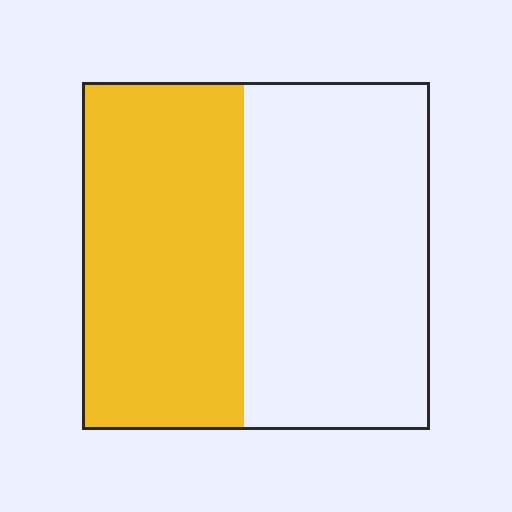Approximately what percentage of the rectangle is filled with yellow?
Approximately 45%.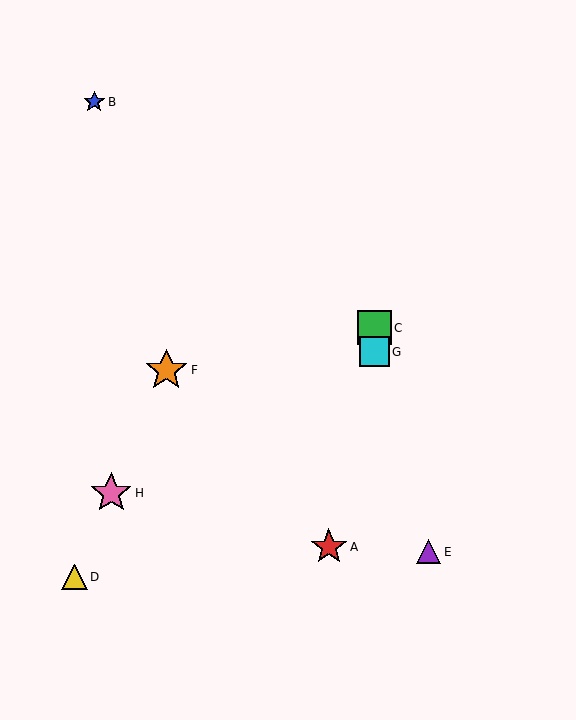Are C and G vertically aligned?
Yes, both are at x≈374.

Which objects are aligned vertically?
Objects C, G are aligned vertically.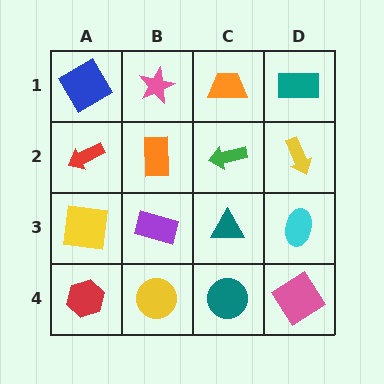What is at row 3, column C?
A teal triangle.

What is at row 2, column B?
An orange rectangle.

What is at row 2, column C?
A green arrow.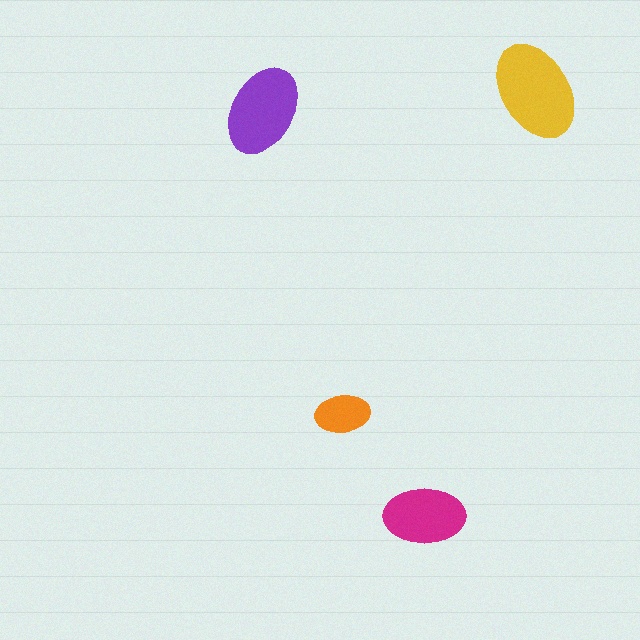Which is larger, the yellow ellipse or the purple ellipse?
The yellow one.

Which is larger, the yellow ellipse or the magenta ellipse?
The yellow one.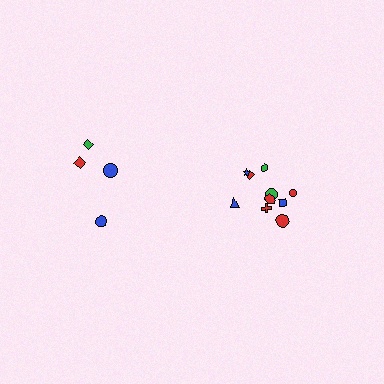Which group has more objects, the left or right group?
The right group.